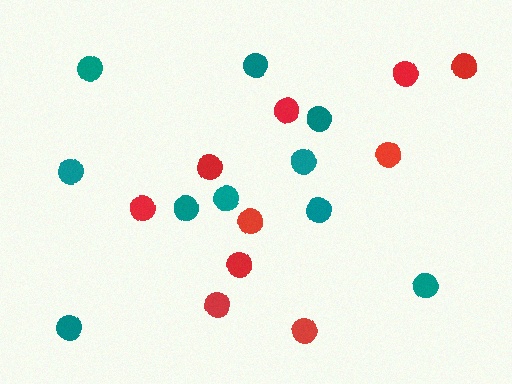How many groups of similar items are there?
There are 2 groups: one group of red circles (10) and one group of teal circles (10).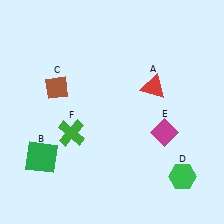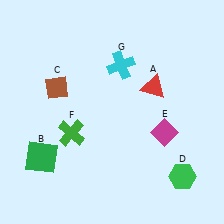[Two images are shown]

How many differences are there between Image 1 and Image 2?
There is 1 difference between the two images.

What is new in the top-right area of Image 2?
A cyan cross (G) was added in the top-right area of Image 2.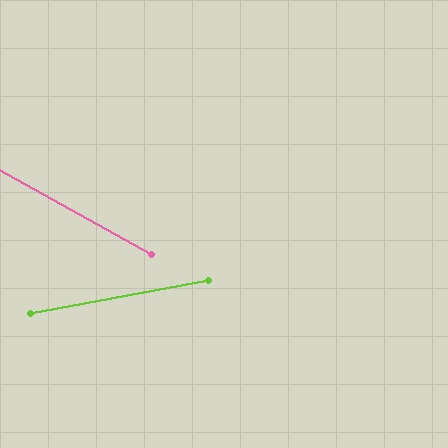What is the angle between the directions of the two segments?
Approximately 39 degrees.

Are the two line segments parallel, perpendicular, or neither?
Neither parallel nor perpendicular — they differ by about 39°.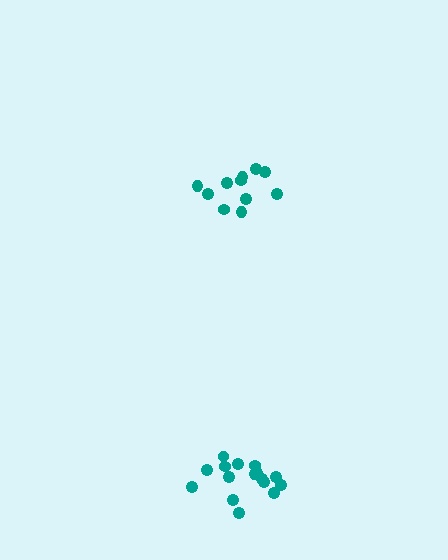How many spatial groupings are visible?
There are 2 spatial groupings.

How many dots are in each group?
Group 1: 16 dots, Group 2: 11 dots (27 total).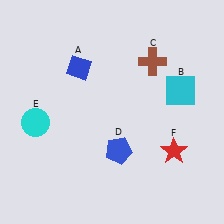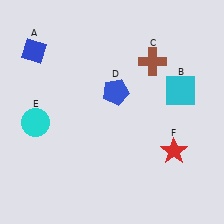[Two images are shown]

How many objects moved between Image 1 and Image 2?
2 objects moved between the two images.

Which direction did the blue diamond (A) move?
The blue diamond (A) moved left.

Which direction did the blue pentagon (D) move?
The blue pentagon (D) moved up.